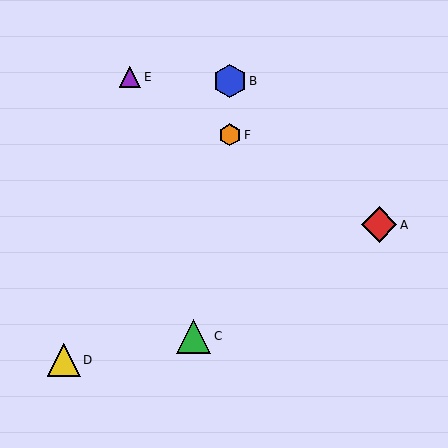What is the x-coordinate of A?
Object A is at x≈379.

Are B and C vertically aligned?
No, B is at x≈230 and C is at x≈193.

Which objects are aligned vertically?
Objects B, F are aligned vertically.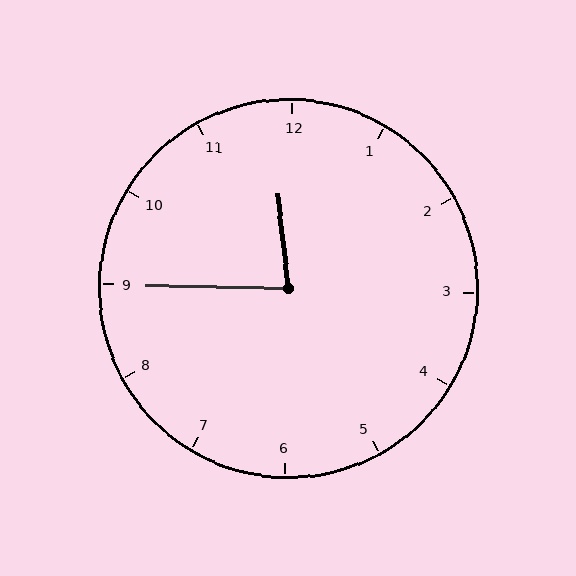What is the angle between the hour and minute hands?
Approximately 82 degrees.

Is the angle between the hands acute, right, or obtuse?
It is acute.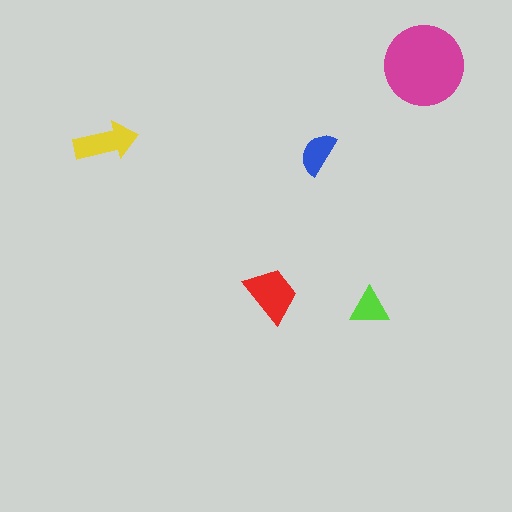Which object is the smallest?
The lime triangle.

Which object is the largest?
The magenta circle.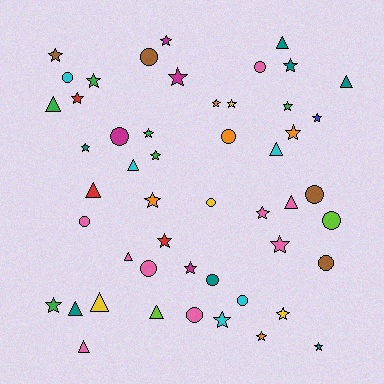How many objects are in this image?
There are 50 objects.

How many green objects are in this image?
There are 6 green objects.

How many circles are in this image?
There are 14 circles.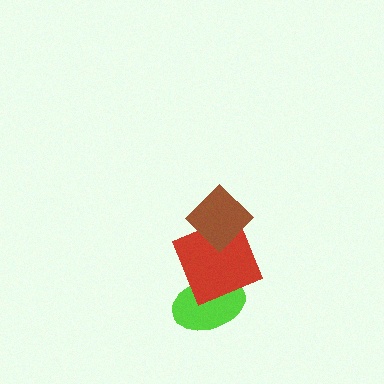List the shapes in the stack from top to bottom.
From top to bottom: the brown diamond, the red square, the lime ellipse.